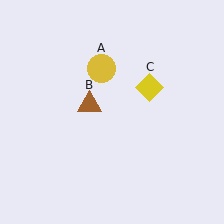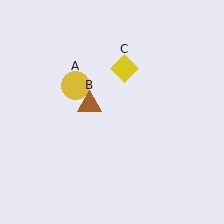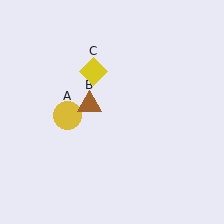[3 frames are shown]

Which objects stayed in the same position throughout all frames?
Brown triangle (object B) remained stationary.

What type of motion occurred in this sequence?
The yellow circle (object A), yellow diamond (object C) rotated counterclockwise around the center of the scene.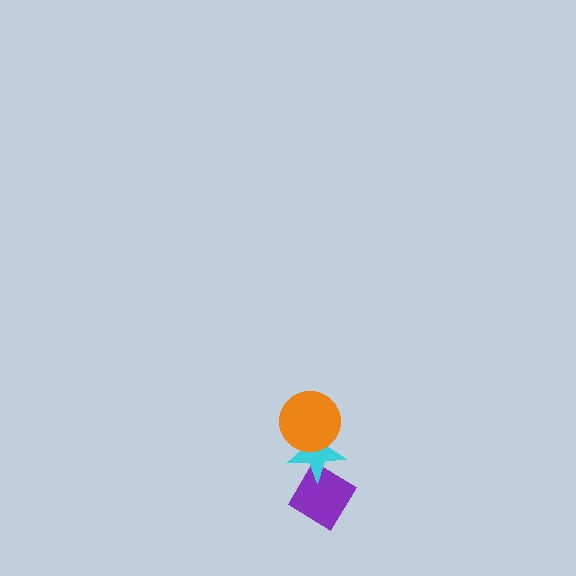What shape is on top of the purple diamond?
The cyan star is on top of the purple diamond.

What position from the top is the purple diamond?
The purple diamond is 3rd from the top.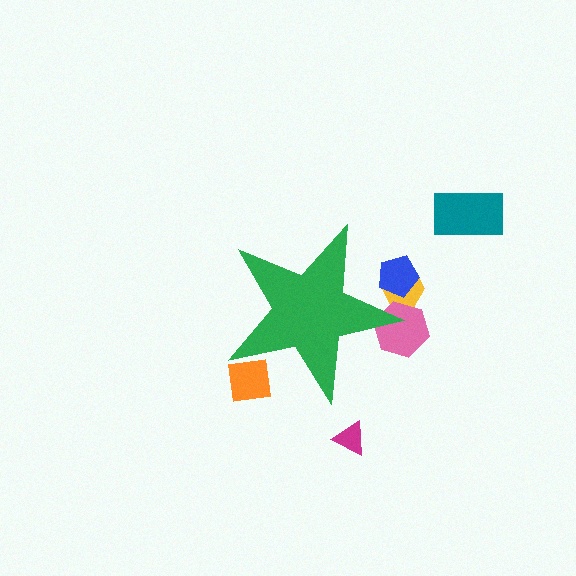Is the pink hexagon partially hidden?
Yes, the pink hexagon is partially hidden behind the green star.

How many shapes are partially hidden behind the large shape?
4 shapes are partially hidden.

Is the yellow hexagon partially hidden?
Yes, the yellow hexagon is partially hidden behind the green star.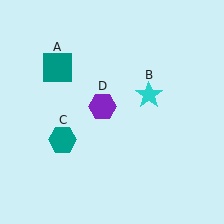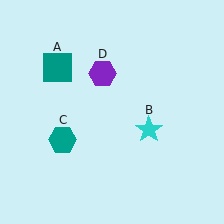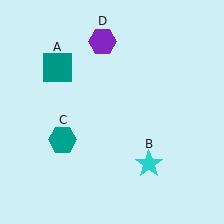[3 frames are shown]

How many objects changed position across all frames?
2 objects changed position: cyan star (object B), purple hexagon (object D).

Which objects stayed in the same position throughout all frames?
Teal square (object A) and teal hexagon (object C) remained stationary.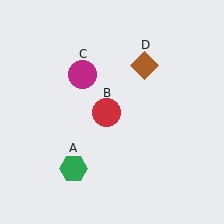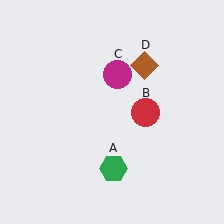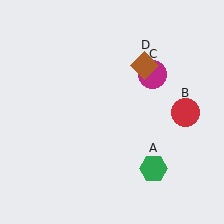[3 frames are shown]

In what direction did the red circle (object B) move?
The red circle (object B) moved right.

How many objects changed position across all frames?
3 objects changed position: green hexagon (object A), red circle (object B), magenta circle (object C).